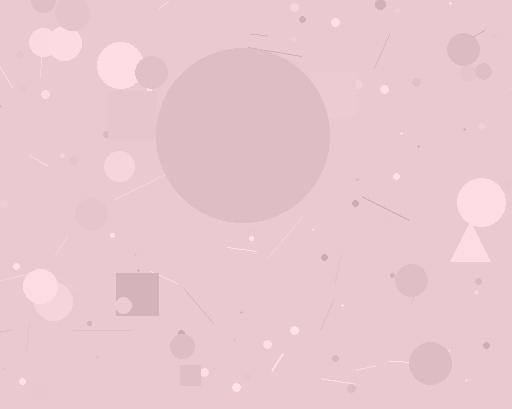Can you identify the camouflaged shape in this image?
The camouflaged shape is a circle.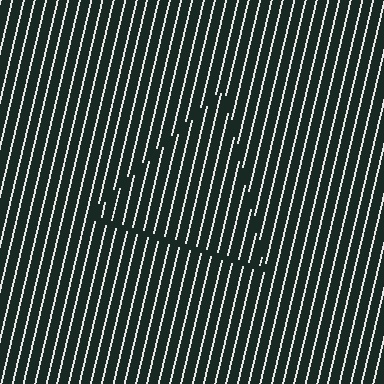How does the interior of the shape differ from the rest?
The interior of the shape contains the same grating, shifted by half a period — the contour is defined by the phase discontinuity where line-ends from the inner and outer gratings abut.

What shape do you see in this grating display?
An illusory triangle. The interior of the shape contains the same grating, shifted by half a period — the contour is defined by the phase discontinuity where line-ends from the inner and outer gratings abut.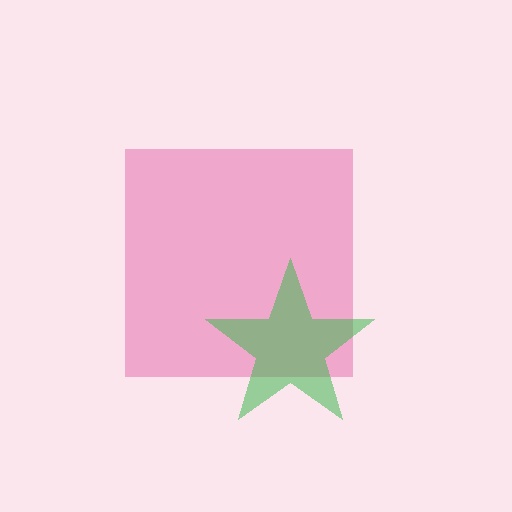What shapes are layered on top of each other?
The layered shapes are: a pink square, a green star.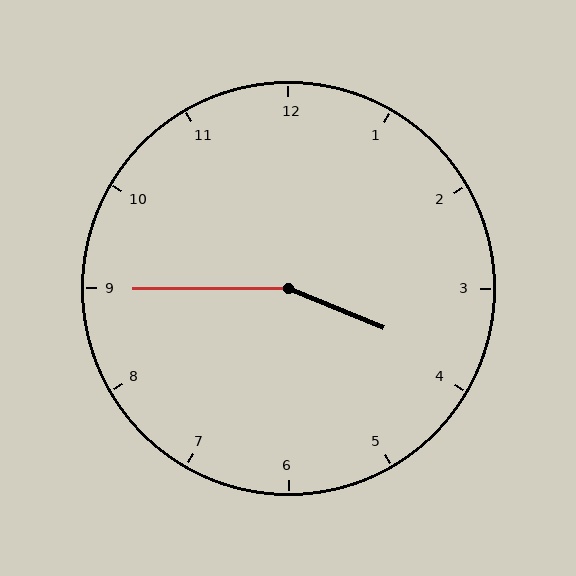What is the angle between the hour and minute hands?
Approximately 158 degrees.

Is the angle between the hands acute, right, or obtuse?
It is obtuse.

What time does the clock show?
3:45.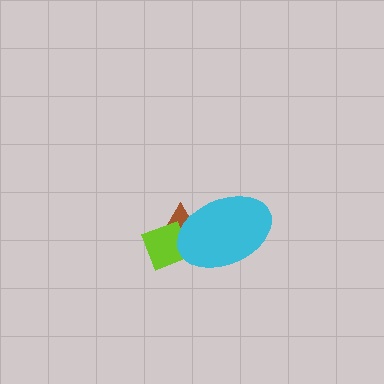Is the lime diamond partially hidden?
Yes, it is partially covered by another shape.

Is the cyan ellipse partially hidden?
No, no other shape covers it.